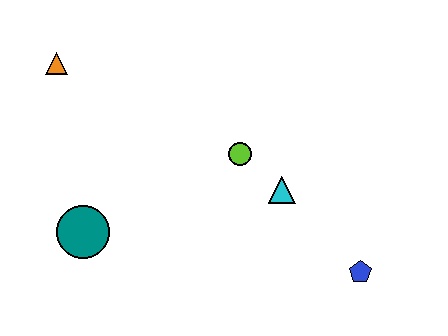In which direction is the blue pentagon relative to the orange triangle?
The blue pentagon is to the right of the orange triangle.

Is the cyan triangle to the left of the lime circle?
No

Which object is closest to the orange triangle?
The teal circle is closest to the orange triangle.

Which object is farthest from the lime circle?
The orange triangle is farthest from the lime circle.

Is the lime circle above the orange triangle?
No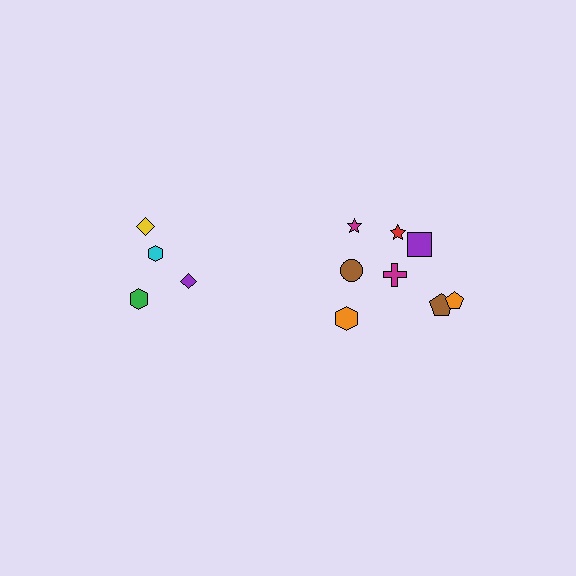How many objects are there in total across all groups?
There are 12 objects.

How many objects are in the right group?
There are 8 objects.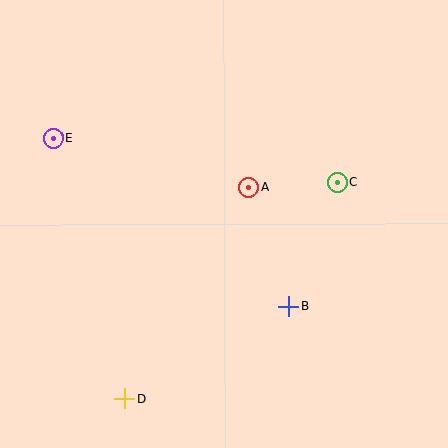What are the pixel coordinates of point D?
Point D is at (124, 399).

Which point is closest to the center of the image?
Point A at (249, 187) is closest to the center.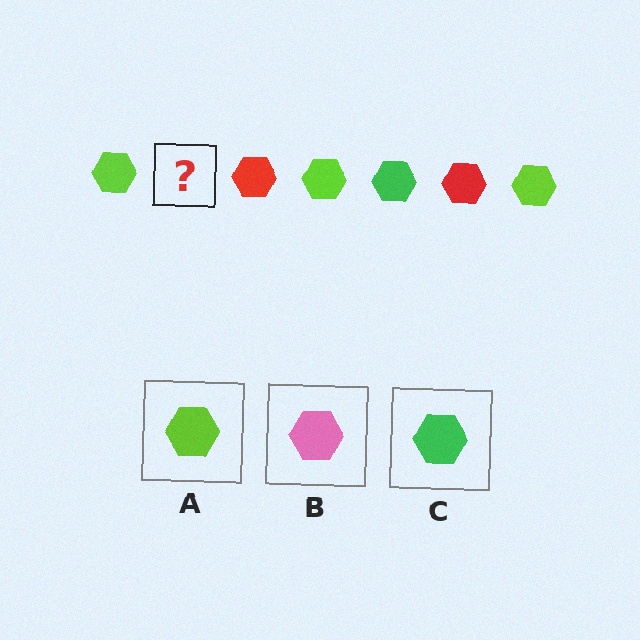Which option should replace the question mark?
Option C.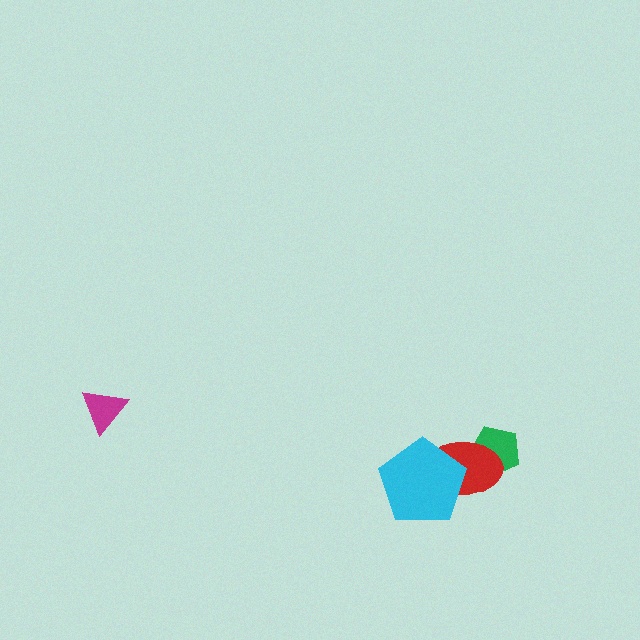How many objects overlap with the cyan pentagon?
1 object overlaps with the cyan pentagon.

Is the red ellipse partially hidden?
Yes, it is partially covered by another shape.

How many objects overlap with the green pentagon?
1 object overlaps with the green pentagon.